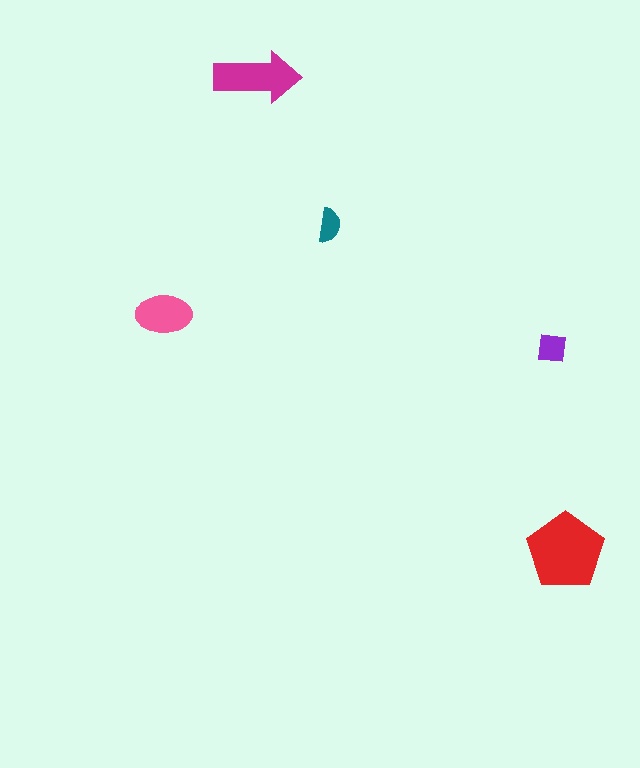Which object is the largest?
The red pentagon.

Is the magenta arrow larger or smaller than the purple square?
Larger.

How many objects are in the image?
There are 5 objects in the image.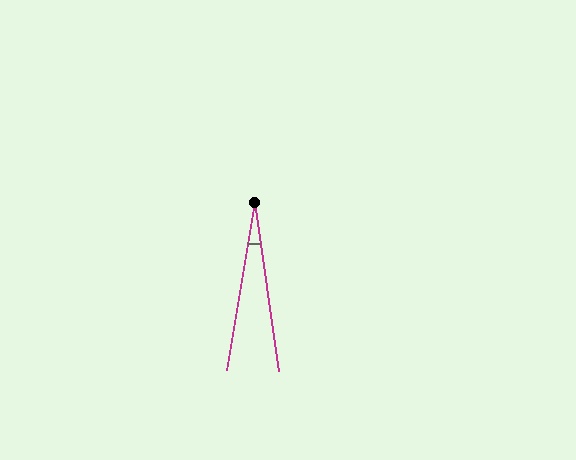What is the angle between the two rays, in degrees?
Approximately 18 degrees.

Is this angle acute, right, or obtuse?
It is acute.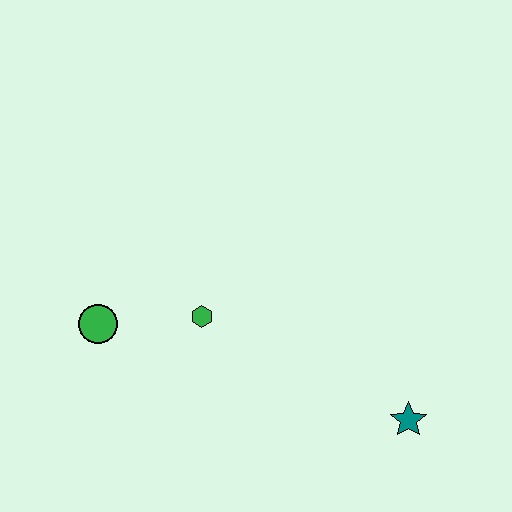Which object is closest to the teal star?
The green hexagon is closest to the teal star.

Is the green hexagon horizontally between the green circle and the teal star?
Yes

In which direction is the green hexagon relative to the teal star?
The green hexagon is to the left of the teal star.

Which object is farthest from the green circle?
The teal star is farthest from the green circle.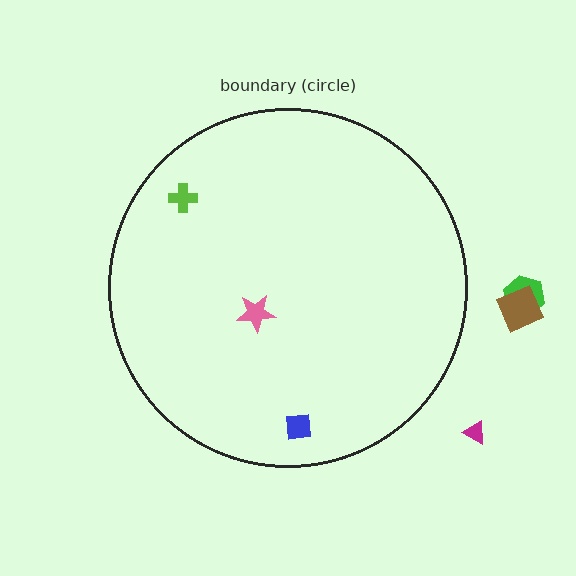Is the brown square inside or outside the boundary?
Outside.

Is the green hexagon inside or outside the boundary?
Outside.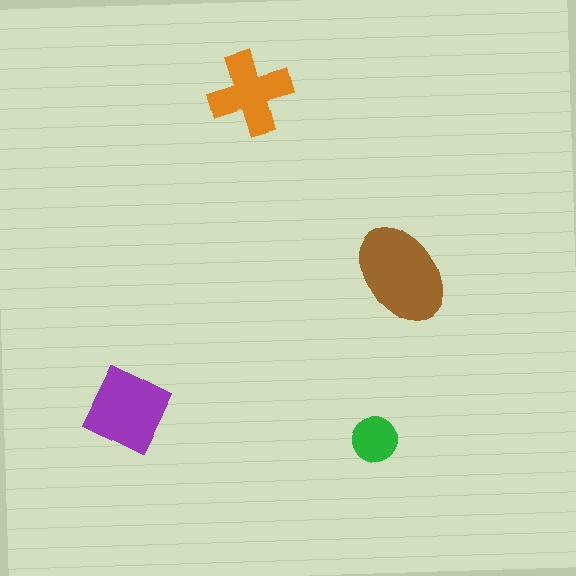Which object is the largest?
The brown ellipse.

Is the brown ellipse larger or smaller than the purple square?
Larger.